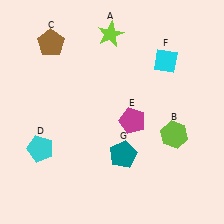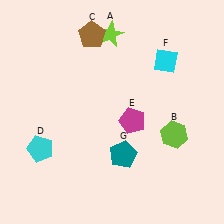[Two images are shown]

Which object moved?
The brown pentagon (C) moved right.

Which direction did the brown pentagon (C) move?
The brown pentagon (C) moved right.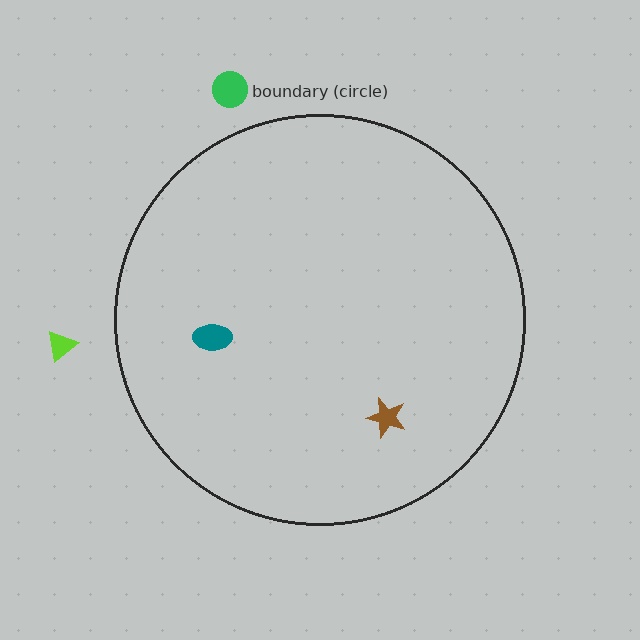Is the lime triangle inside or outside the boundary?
Outside.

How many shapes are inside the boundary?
2 inside, 2 outside.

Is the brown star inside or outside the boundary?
Inside.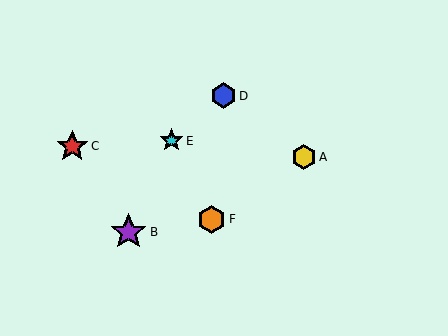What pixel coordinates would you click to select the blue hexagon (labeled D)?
Click at (224, 96) to select the blue hexagon D.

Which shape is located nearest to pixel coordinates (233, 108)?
The blue hexagon (labeled D) at (224, 96) is nearest to that location.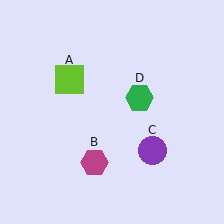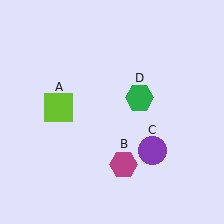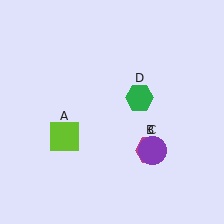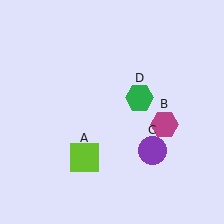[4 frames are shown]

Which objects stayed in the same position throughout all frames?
Purple circle (object C) and green hexagon (object D) remained stationary.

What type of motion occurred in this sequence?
The lime square (object A), magenta hexagon (object B) rotated counterclockwise around the center of the scene.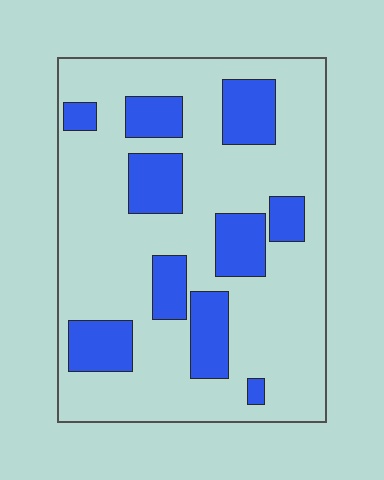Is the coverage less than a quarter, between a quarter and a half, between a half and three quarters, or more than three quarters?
Between a quarter and a half.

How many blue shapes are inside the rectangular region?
10.